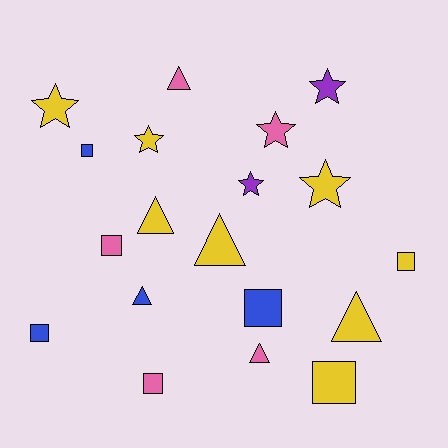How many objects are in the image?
There are 19 objects.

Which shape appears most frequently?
Square, with 7 objects.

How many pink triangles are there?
There are 2 pink triangles.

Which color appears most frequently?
Yellow, with 8 objects.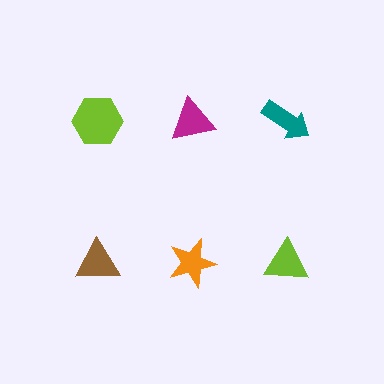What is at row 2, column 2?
An orange star.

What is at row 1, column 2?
A magenta triangle.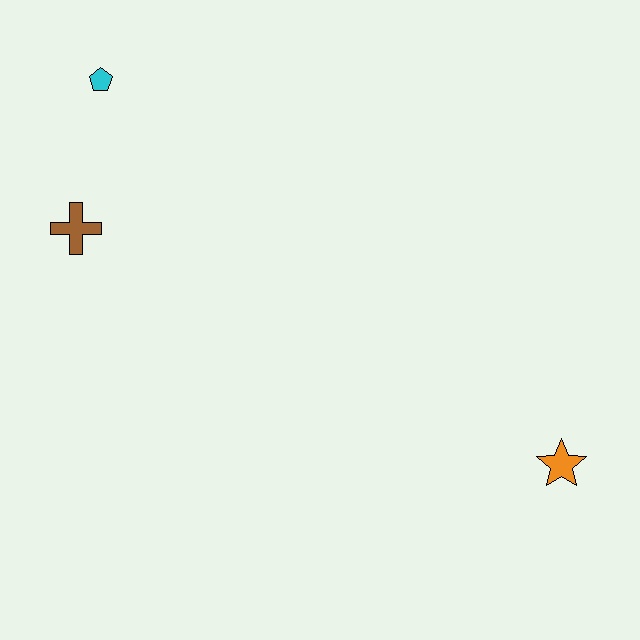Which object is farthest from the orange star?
The cyan pentagon is farthest from the orange star.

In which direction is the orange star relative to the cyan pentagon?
The orange star is to the right of the cyan pentagon.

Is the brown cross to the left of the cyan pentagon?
Yes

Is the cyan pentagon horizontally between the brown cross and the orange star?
Yes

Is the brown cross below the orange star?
No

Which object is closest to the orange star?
The brown cross is closest to the orange star.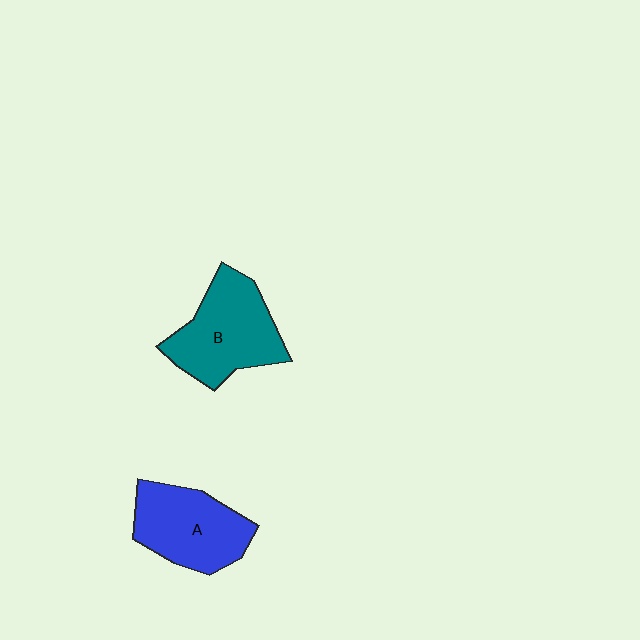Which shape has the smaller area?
Shape A (blue).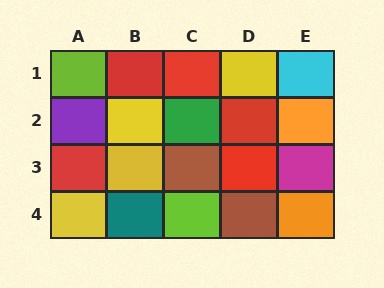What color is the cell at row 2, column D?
Red.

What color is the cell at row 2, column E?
Orange.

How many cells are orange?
2 cells are orange.